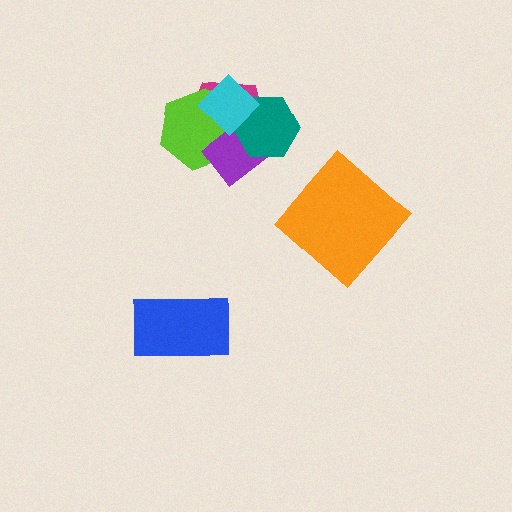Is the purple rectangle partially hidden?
Yes, it is partially covered by another shape.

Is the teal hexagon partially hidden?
Yes, it is partially covered by another shape.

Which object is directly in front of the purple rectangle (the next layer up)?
The teal hexagon is directly in front of the purple rectangle.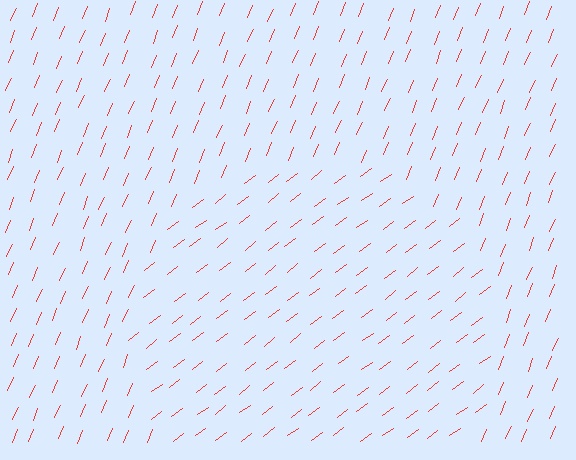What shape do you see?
I see a circle.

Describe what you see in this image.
The image is filled with small red line segments. A circle region in the image has lines oriented differently from the surrounding lines, creating a visible texture boundary.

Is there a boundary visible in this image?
Yes, there is a texture boundary formed by a change in line orientation.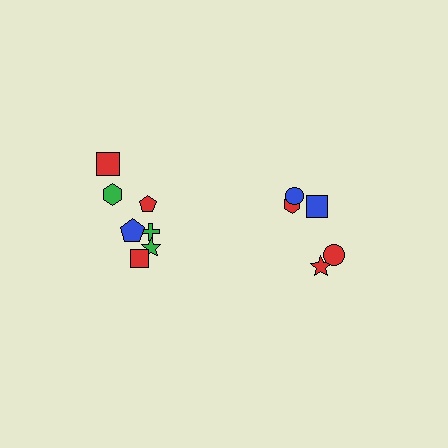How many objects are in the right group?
There are 5 objects.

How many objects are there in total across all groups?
There are 12 objects.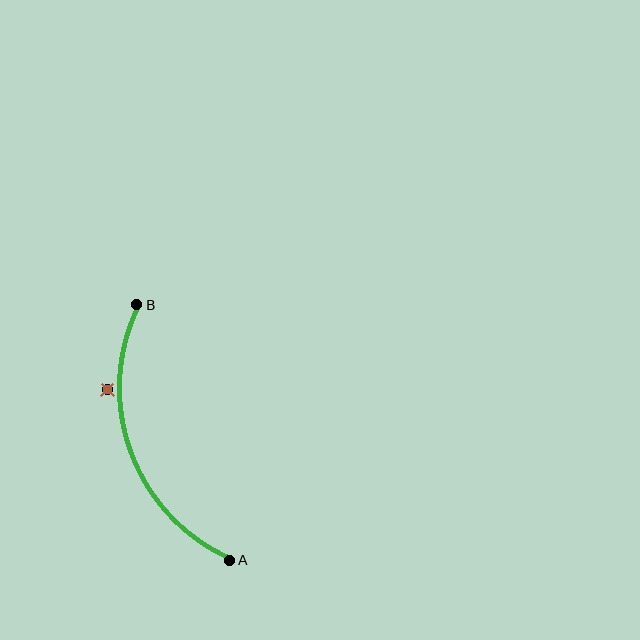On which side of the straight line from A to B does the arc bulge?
The arc bulges to the left of the straight line connecting A and B.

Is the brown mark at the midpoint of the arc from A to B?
No — the brown mark does not lie on the arc at all. It sits slightly outside the curve.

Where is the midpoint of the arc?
The arc midpoint is the point on the curve farthest from the straight line joining A and B. It sits to the left of that line.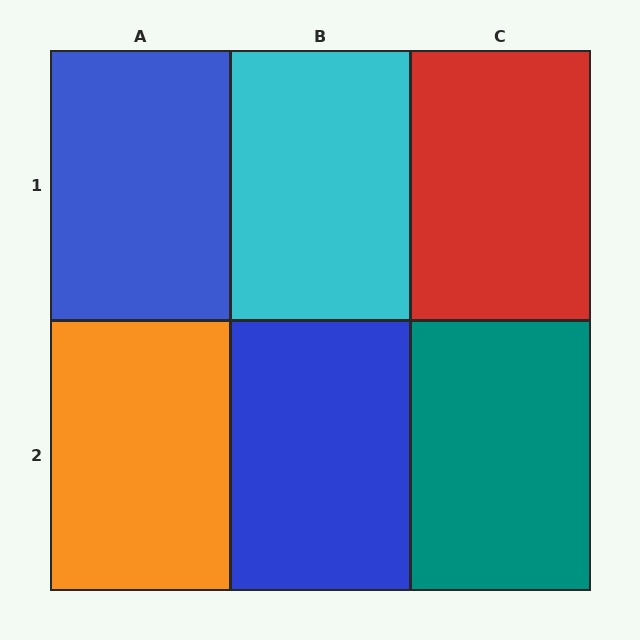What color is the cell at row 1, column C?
Red.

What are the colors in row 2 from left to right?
Orange, blue, teal.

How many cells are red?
1 cell is red.